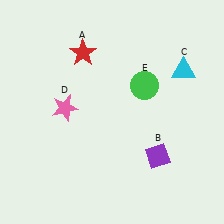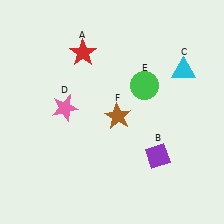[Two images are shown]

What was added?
A brown star (F) was added in Image 2.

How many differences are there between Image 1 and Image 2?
There is 1 difference between the two images.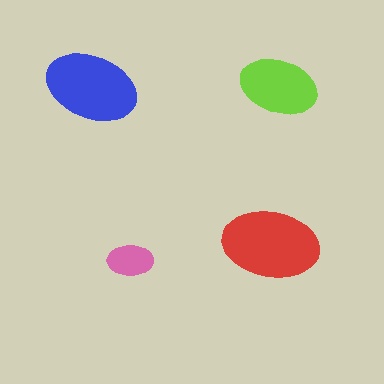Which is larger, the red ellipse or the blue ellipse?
The red one.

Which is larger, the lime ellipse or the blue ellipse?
The blue one.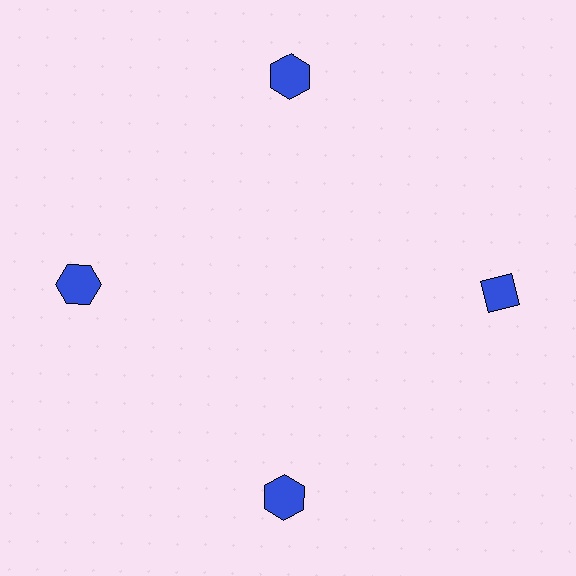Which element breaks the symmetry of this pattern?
The blue diamond at roughly the 3 o'clock position breaks the symmetry. All other shapes are blue hexagons.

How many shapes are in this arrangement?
There are 4 shapes arranged in a ring pattern.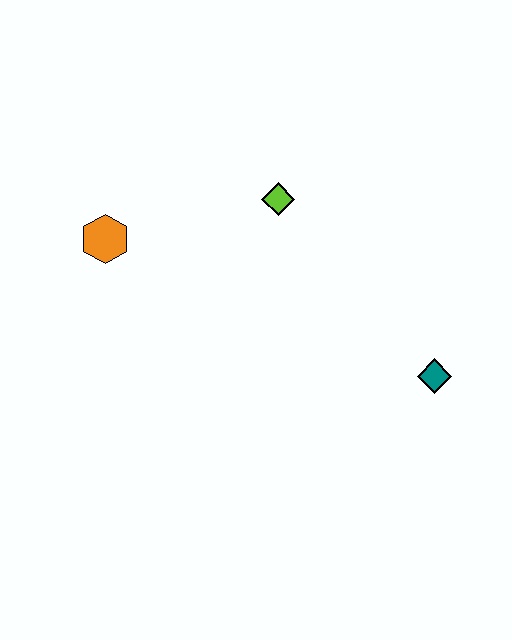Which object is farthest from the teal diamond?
The orange hexagon is farthest from the teal diamond.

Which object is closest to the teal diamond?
The lime diamond is closest to the teal diamond.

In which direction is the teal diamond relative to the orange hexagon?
The teal diamond is to the right of the orange hexagon.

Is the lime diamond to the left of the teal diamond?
Yes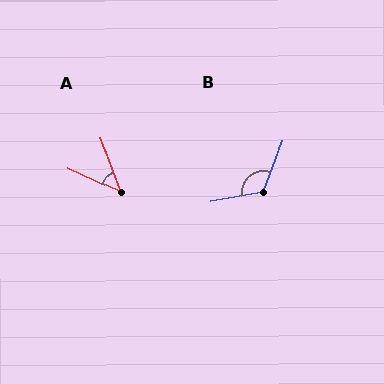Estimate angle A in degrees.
Approximately 45 degrees.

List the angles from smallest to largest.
A (45°), B (121°).